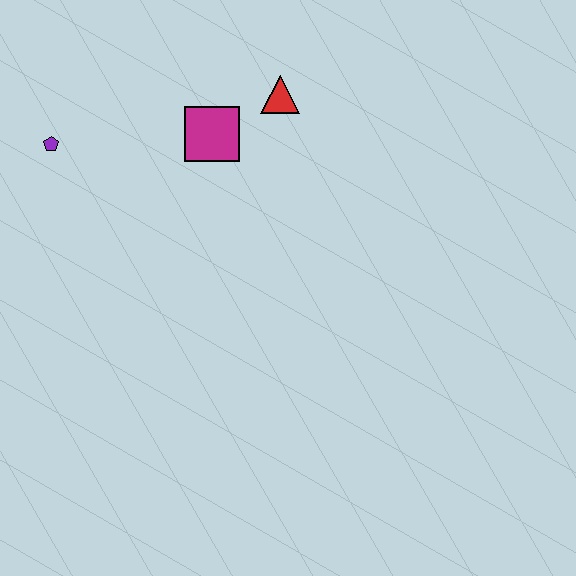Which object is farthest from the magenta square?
The purple pentagon is farthest from the magenta square.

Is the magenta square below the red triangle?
Yes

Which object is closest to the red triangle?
The magenta square is closest to the red triangle.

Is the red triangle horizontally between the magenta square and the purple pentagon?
No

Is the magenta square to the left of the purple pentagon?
No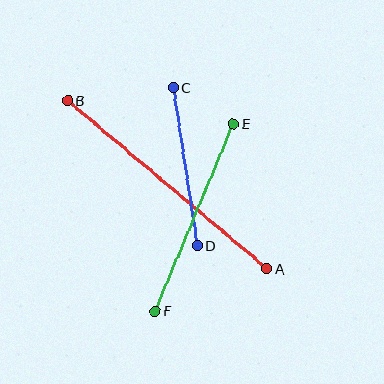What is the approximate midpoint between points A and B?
The midpoint is at approximately (167, 185) pixels.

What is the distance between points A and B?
The distance is approximately 261 pixels.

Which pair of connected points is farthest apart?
Points A and B are farthest apart.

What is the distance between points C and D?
The distance is approximately 160 pixels.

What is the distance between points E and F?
The distance is approximately 203 pixels.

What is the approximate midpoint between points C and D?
The midpoint is at approximately (185, 167) pixels.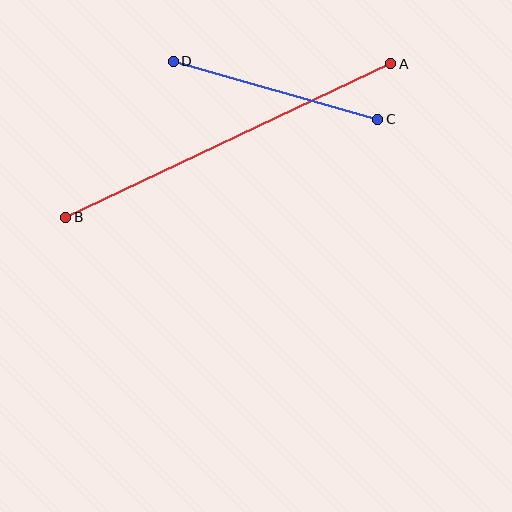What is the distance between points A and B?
The distance is approximately 360 pixels.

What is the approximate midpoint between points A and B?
The midpoint is at approximately (228, 141) pixels.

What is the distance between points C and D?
The distance is approximately 213 pixels.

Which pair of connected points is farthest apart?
Points A and B are farthest apart.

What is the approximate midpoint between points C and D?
The midpoint is at approximately (275, 90) pixels.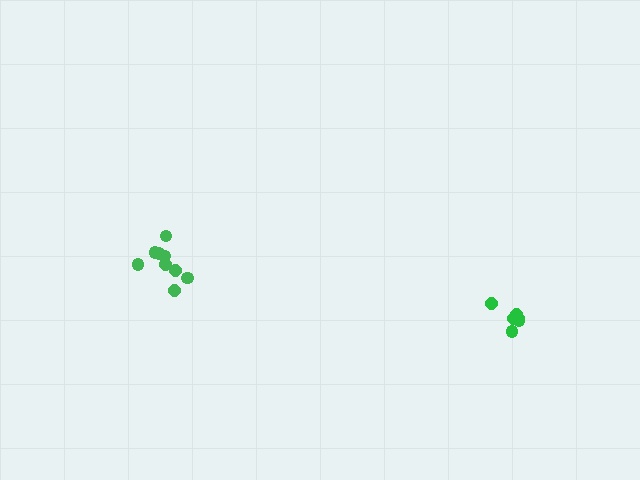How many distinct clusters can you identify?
There are 2 distinct clusters.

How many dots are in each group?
Group 1: 6 dots, Group 2: 9 dots (15 total).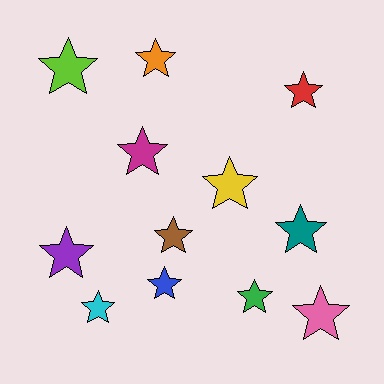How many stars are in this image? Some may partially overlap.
There are 12 stars.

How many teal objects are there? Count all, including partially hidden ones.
There is 1 teal object.